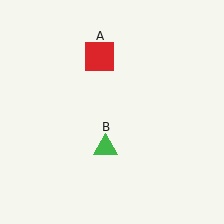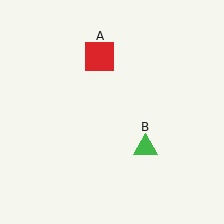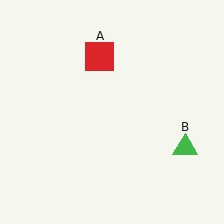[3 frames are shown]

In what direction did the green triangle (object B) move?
The green triangle (object B) moved right.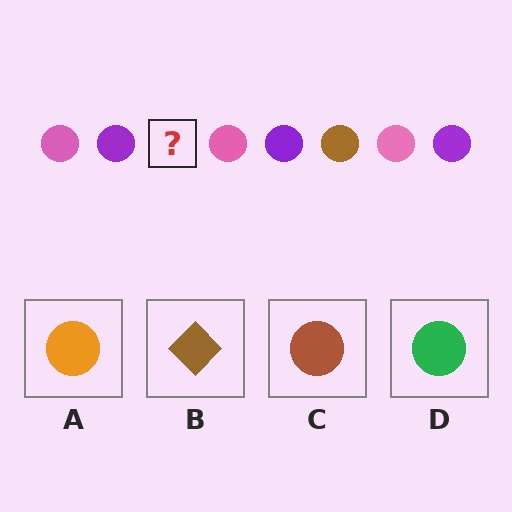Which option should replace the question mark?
Option C.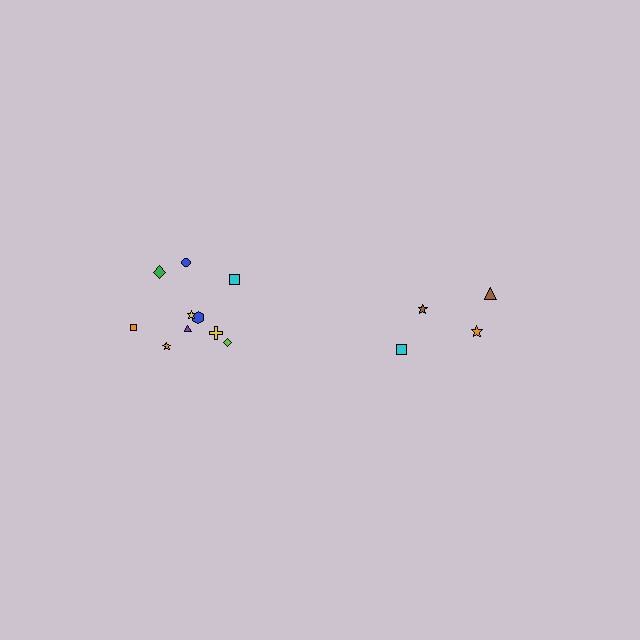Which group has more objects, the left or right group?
The left group.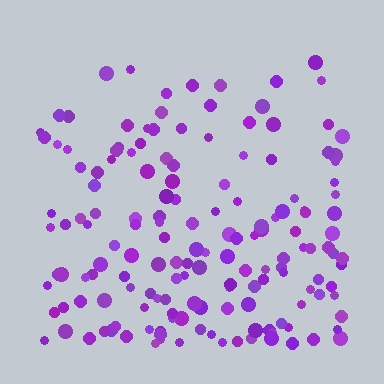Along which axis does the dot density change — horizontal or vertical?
Vertical.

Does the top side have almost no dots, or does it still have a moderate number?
Still a moderate number, just noticeably fewer than the bottom.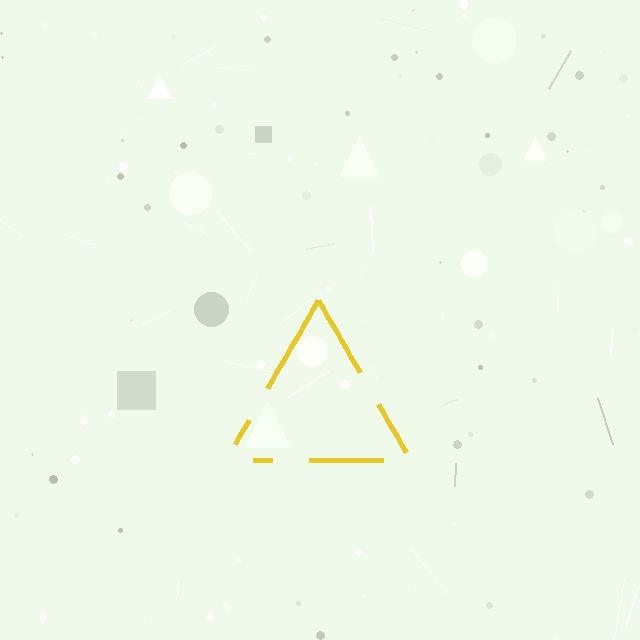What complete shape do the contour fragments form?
The contour fragments form a triangle.